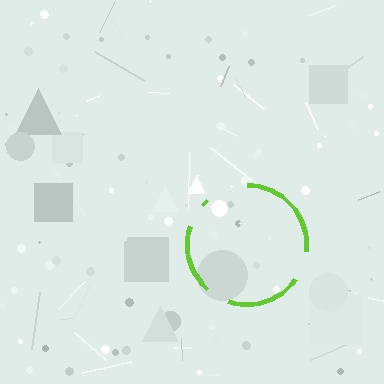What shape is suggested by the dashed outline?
The dashed outline suggests a circle.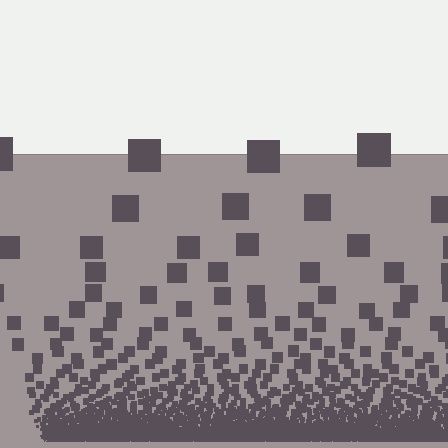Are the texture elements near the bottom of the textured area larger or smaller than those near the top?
Smaller. The gradient is inverted — elements near the bottom are smaller and denser.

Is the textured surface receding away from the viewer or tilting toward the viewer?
The surface appears to tilt toward the viewer. Texture elements get larger and sparser toward the top.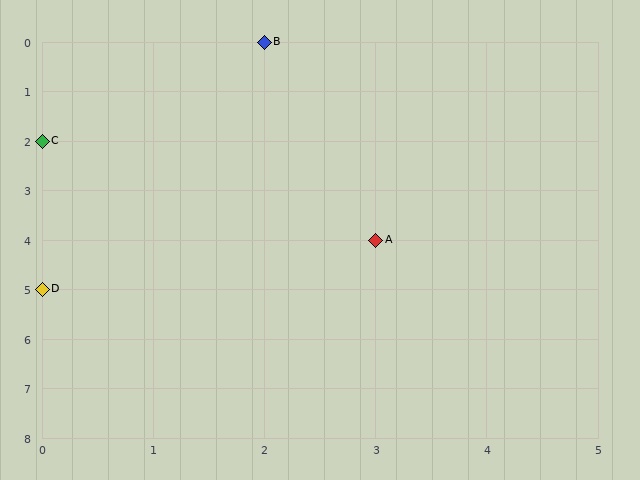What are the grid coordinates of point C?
Point C is at grid coordinates (0, 2).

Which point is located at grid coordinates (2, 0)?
Point B is at (2, 0).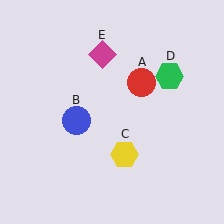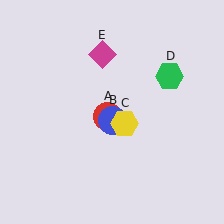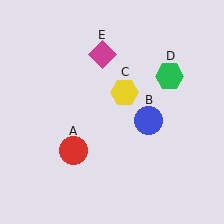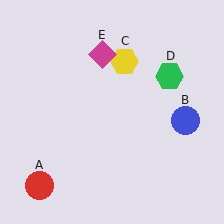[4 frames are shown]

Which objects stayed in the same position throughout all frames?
Green hexagon (object D) and magenta diamond (object E) remained stationary.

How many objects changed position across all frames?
3 objects changed position: red circle (object A), blue circle (object B), yellow hexagon (object C).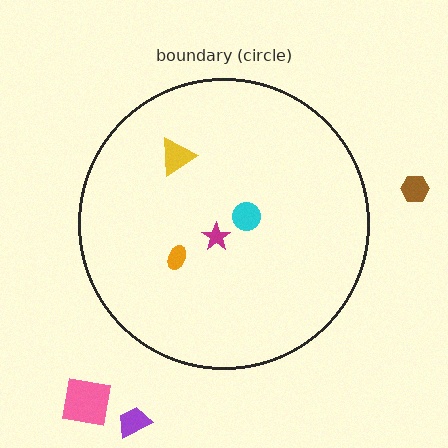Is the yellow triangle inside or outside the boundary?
Inside.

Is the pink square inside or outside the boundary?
Outside.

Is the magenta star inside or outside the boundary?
Inside.